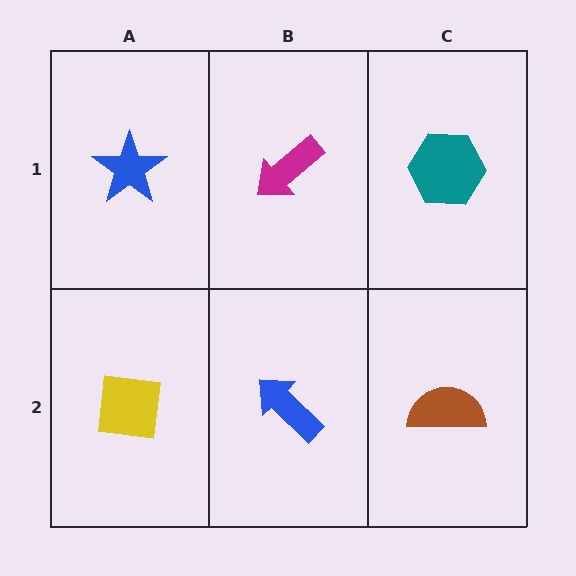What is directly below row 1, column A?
A yellow square.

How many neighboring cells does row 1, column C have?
2.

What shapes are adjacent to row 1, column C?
A brown semicircle (row 2, column C), a magenta arrow (row 1, column B).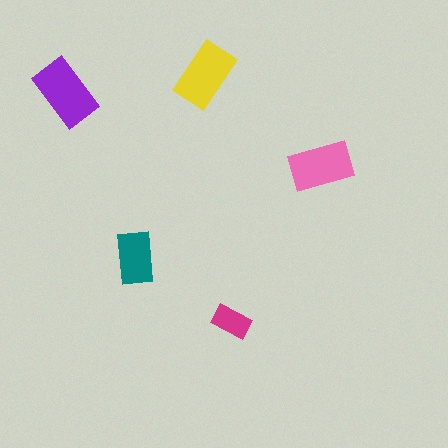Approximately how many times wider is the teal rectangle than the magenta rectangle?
About 1.5 times wider.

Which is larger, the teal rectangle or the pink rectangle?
The pink one.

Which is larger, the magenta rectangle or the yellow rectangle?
The yellow one.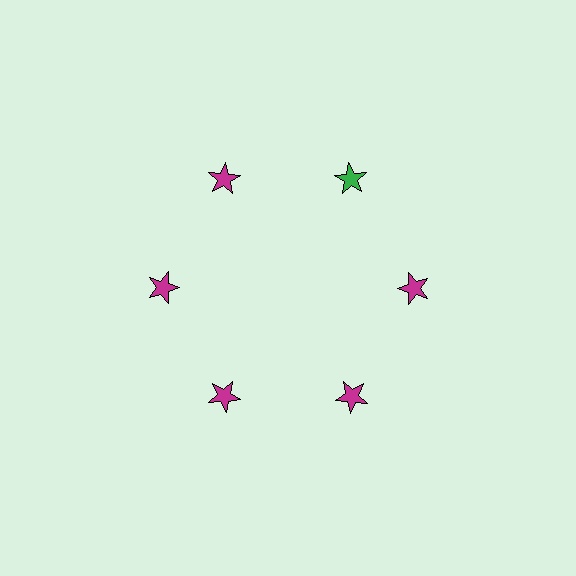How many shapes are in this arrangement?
There are 6 shapes arranged in a ring pattern.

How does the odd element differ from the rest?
It has a different color: green instead of magenta.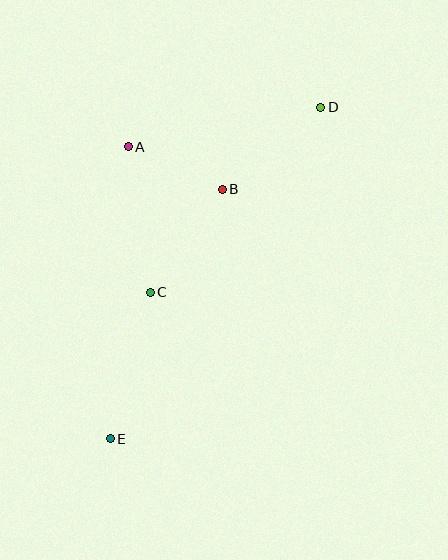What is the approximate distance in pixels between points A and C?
The distance between A and C is approximately 147 pixels.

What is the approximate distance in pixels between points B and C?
The distance between B and C is approximately 126 pixels.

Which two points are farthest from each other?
Points D and E are farthest from each other.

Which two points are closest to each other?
Points A and B are closest to each other.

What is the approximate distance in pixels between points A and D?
The distance between A and D is approximately 197 pixels.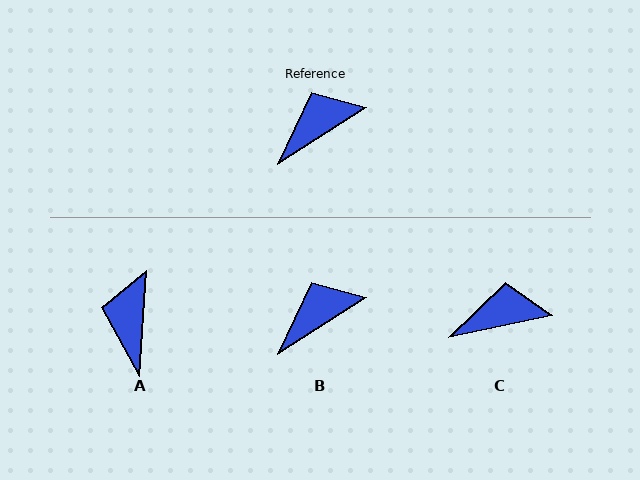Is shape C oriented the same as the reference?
No, it is off by about 20 degrees.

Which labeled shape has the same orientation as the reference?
B.